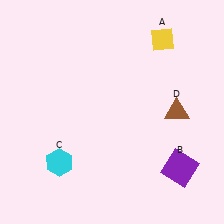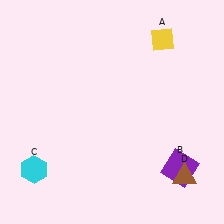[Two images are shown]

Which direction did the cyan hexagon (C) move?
The cyan hexagon (C) moved left.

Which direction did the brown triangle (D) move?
The brown triangle (D) moved down.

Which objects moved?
The objects that moved are: the cyan hexagon (C), the brown triangle (D).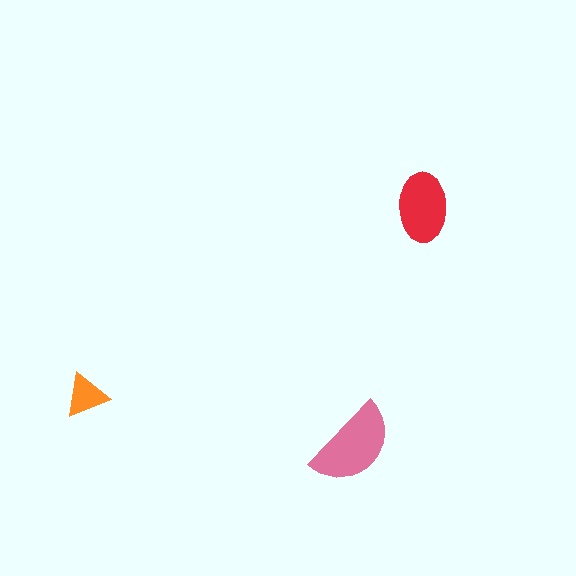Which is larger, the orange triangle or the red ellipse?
The red ellipse.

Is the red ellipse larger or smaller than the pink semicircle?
Smaller.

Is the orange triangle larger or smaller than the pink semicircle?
Smaller.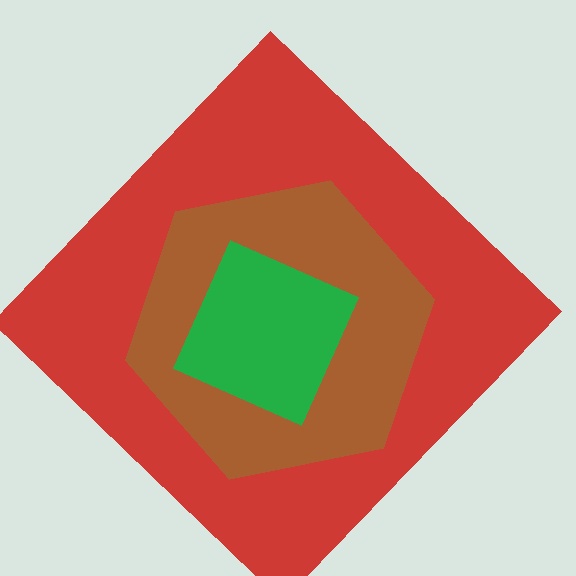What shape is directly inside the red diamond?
The brown hexagon.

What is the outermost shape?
The red diamond.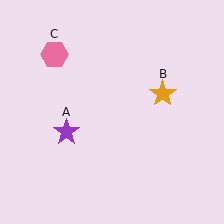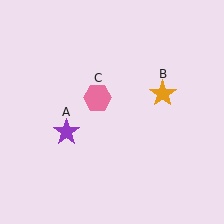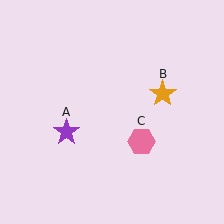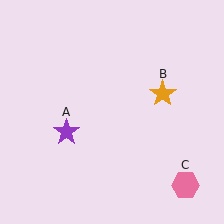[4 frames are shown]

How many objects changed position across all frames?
1 object changed position: pink hexagon (object C).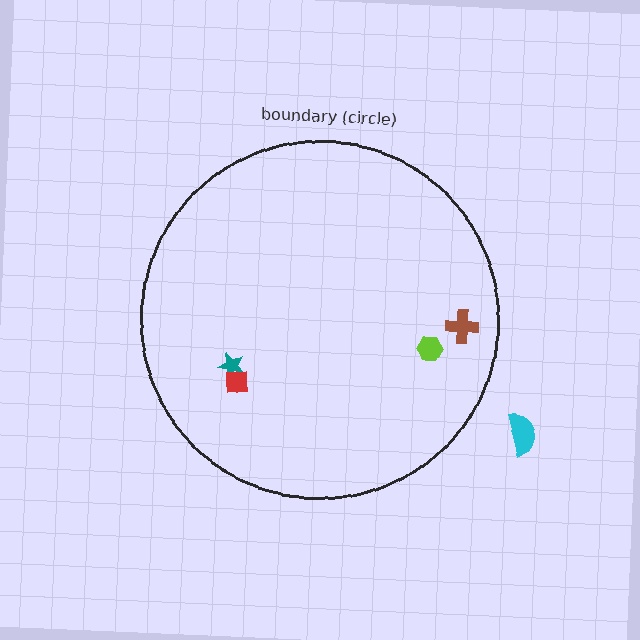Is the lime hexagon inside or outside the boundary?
Inside.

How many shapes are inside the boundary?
4 inside, 1 outside.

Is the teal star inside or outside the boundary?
Inside.